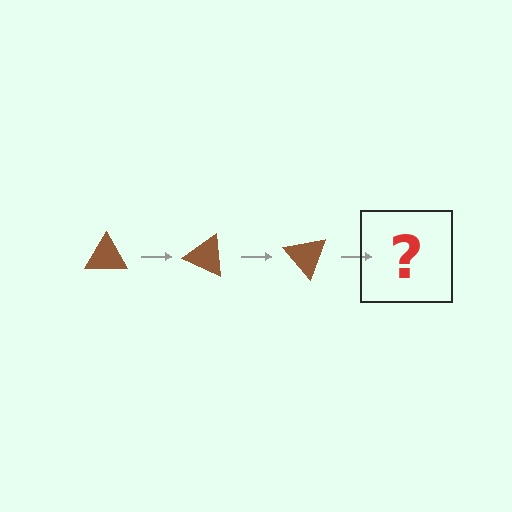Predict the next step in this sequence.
The next step is a brown triangle rotated 75 degrees.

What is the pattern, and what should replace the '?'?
The pattern is that the triangle rotates 25 degrees each step. The '?' should be a brown triangle rotated 75 degrees.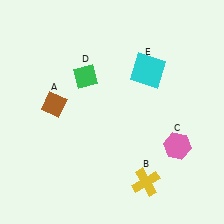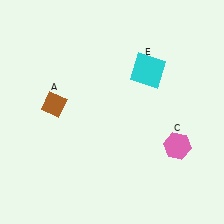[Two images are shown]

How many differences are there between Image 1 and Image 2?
There are 2 differences between the two images.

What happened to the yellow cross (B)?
The yellow cross (B) was removed in Image 2. It was in the bottom-right area of Image 1.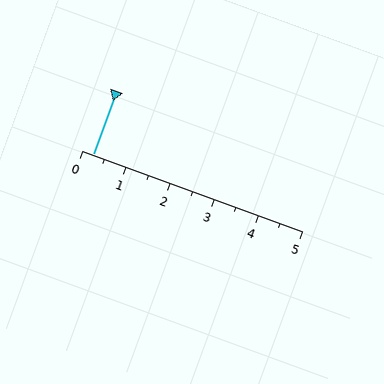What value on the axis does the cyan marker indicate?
The marker indicates approximately 0.2.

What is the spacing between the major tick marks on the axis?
The major ticks are spaced 1 apart.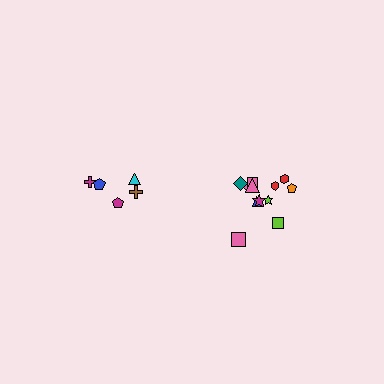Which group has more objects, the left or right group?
The right group.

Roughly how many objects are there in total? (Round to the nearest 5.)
Roughly 15 objects in total.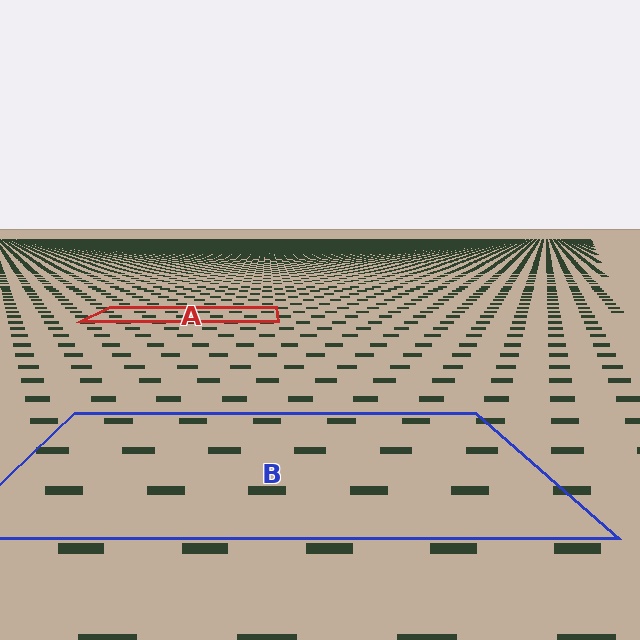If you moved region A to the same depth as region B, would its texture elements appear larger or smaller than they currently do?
They would appear larger. At a closer depth, the same texture elements are projected at a bigger on-screen size.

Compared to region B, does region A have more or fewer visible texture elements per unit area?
Region A has more texture elements per unit area — they are packed more densely because it is farther away.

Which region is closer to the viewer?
Region B is closer. The texture elements there are larger and more spread out.